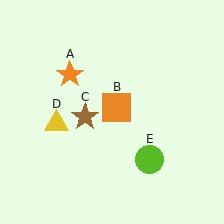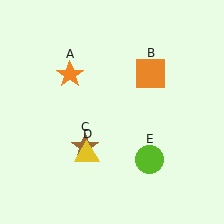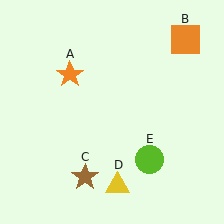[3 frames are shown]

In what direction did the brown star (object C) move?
The brown star (object C) moved down.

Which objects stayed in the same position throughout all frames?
Orange star (object A) and lime circle (object E) remained stationary.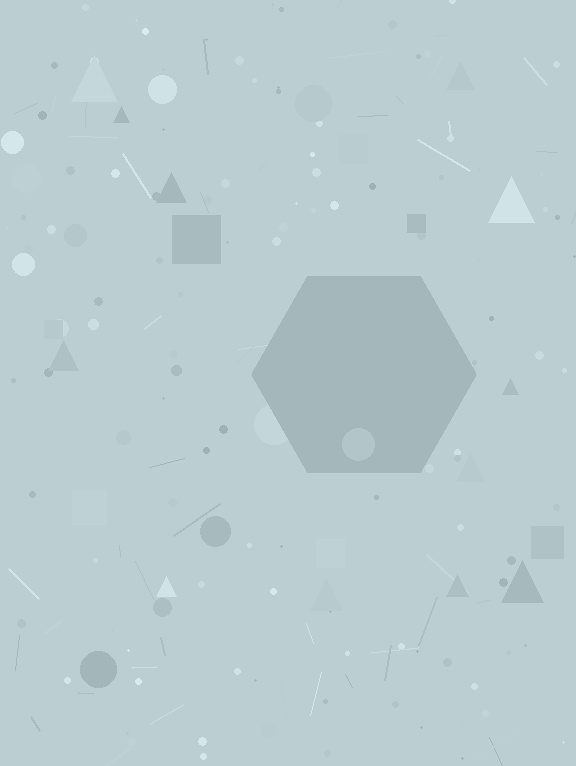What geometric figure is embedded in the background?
A hexagon is embedded in the background.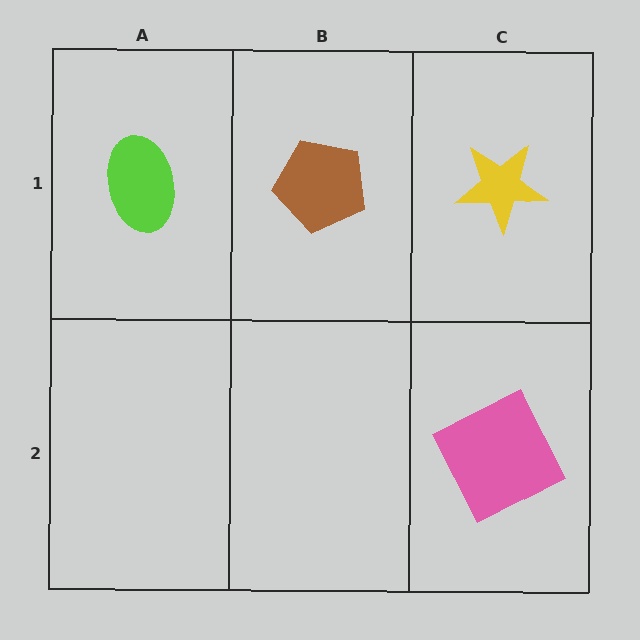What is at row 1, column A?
A lime ellipse.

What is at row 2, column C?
A pink square.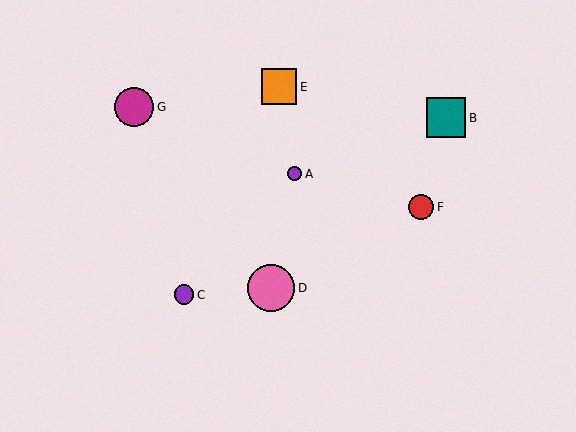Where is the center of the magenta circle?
The center of the magenta circle is at (134, 107).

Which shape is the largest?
The pink circle (labeled D) is the largest.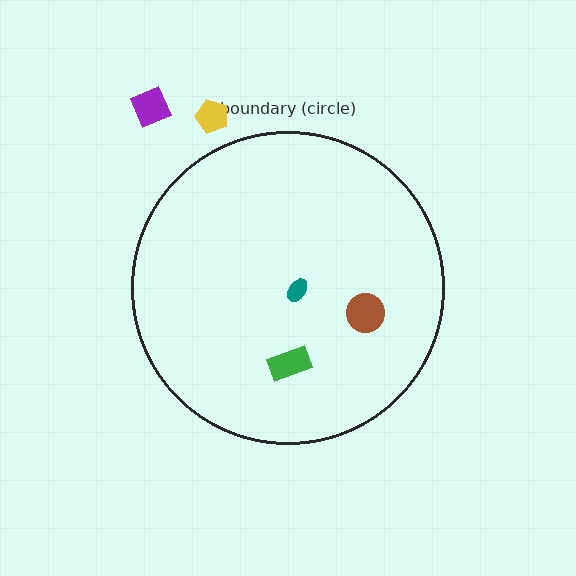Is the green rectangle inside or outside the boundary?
Inside.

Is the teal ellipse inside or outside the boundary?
Inside.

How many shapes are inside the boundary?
3 inside, 2 outside.